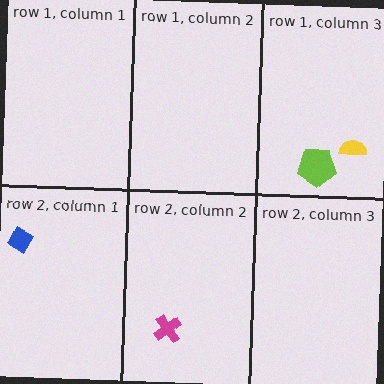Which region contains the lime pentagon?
The row 1, column 3 region.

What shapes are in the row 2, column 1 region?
The blue diamond.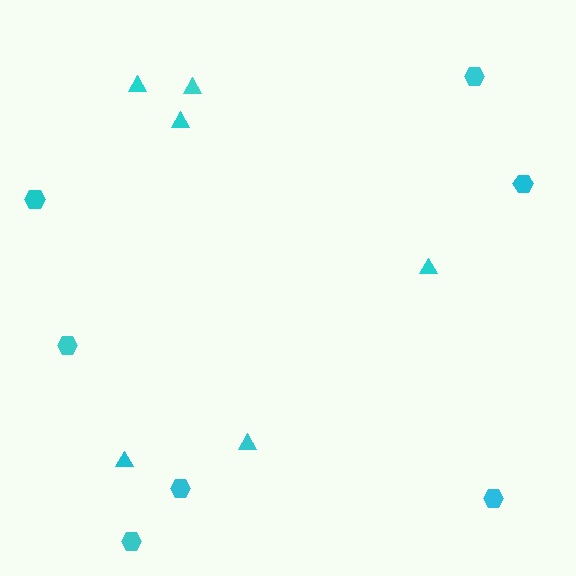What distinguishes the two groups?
There are 2 groups: one group of triangles (6) and one group of hexagons (7).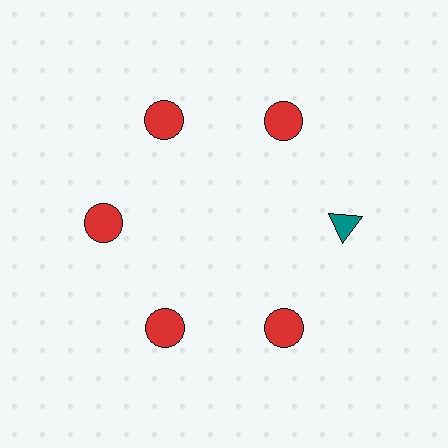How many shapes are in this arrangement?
There are 6 shapes arranged in a ring pattern.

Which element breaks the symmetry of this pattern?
The teal triangle at roughly the 3 o'clock position breaks the symmetry. All other shapes are red circles.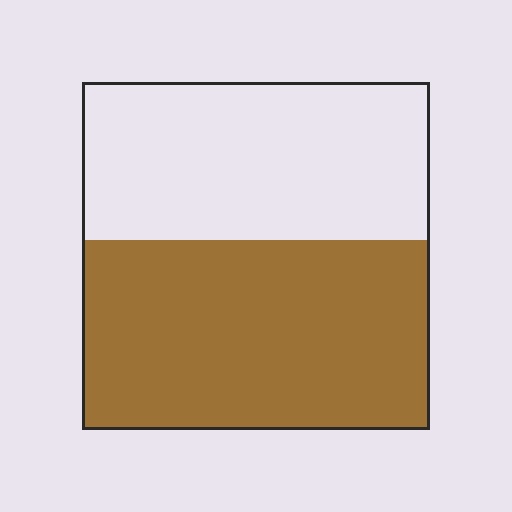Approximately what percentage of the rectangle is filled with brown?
Approximately 55%.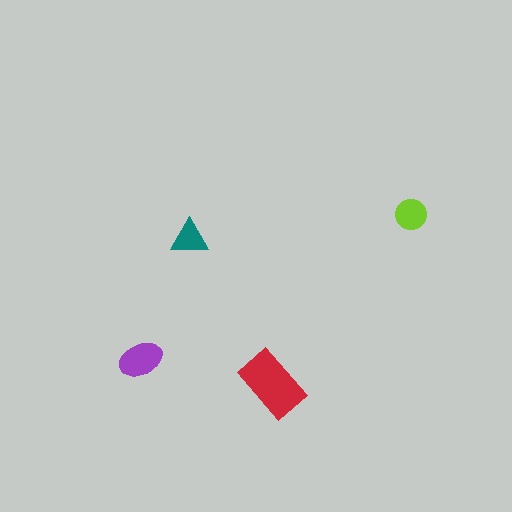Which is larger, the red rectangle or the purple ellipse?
The red rectangle.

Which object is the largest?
The red rectangle.